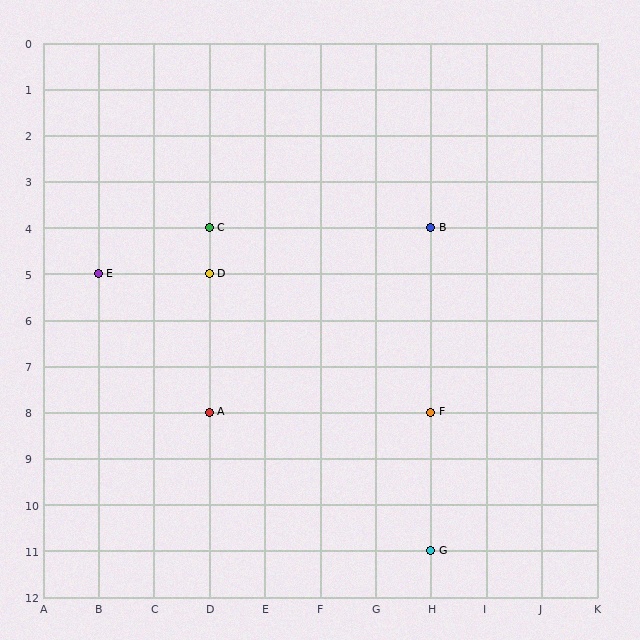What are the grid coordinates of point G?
Point G is at grid coordinates (H, 11).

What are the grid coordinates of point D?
Point D is at grid coordinates (D, 5).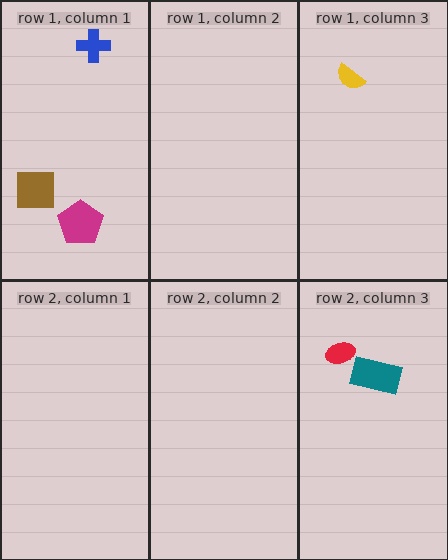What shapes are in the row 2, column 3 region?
The teal rectangle, the red ellipse.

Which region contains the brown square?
The row 1, column 1 region.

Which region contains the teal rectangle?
The row 2, column 3 region.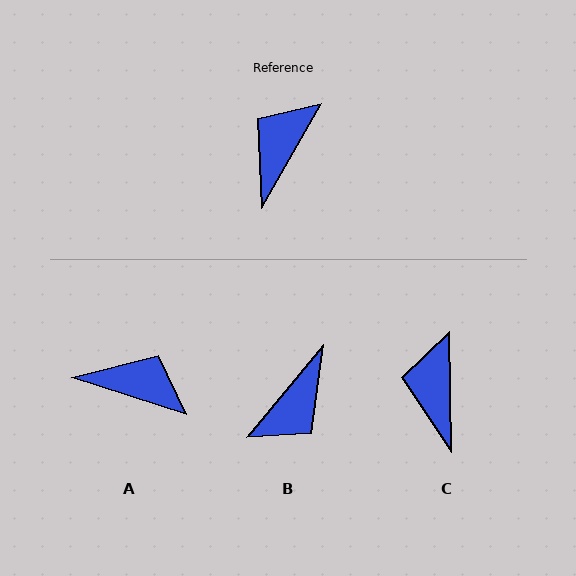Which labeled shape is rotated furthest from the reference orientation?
B, about 170 degrees away.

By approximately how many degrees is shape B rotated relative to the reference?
Approximately 170 degrees counter-clockwise.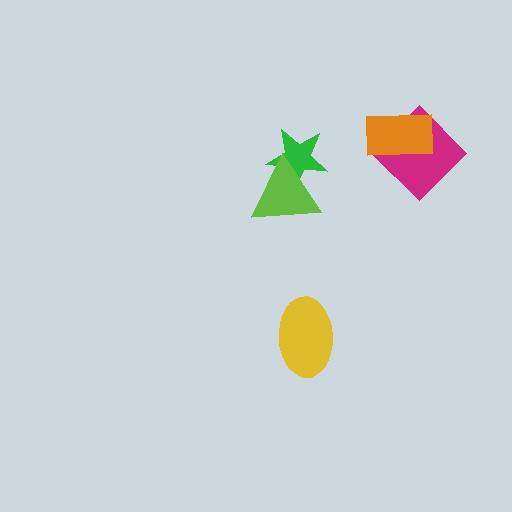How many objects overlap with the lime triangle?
1 object overlaps with the lime triangle.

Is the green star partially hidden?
Yes, it is partially covered by another shape.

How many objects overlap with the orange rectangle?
1 object overlaps with the orange rectangle.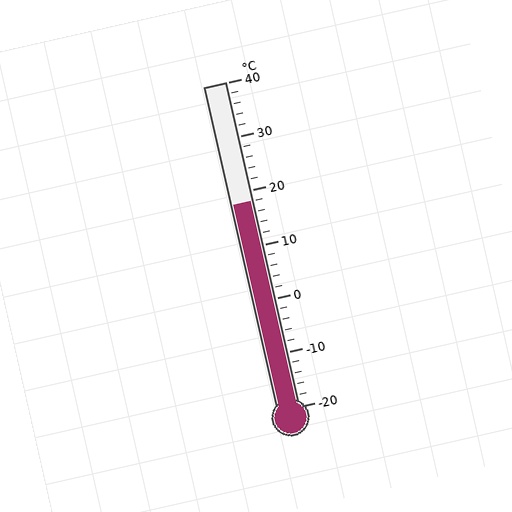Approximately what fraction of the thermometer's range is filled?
The thermometer is filled to approximately 65% of its range.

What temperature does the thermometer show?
The thermometer shows approximately 18°C.